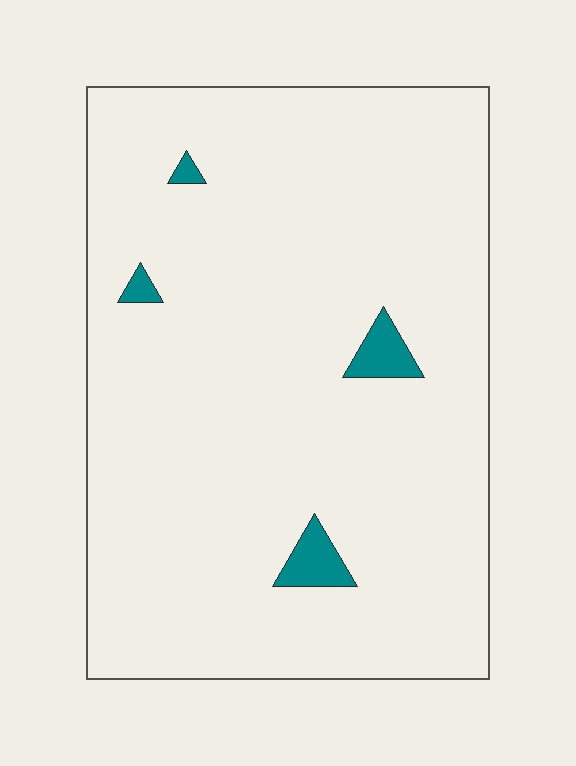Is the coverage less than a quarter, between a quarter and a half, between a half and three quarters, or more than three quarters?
Less than a quarter.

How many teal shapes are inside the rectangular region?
4.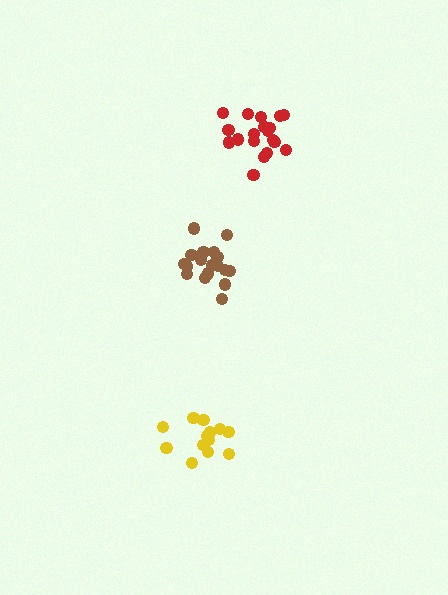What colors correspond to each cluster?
The clusters are colored: yellow, red, brown.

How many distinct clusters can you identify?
There are 3 distinct clusters.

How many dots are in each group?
Group 1: 13 dots, Group 2: 19 dots, Group 3: 19 dots (51 total).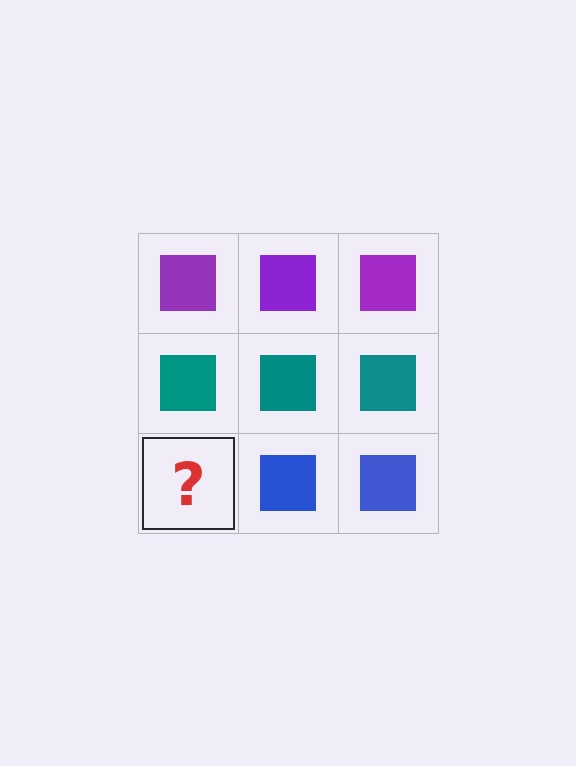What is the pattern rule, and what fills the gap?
The rule is that each row has a consistent color. The gap should be filled with a blue square.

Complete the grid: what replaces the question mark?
The question mark should be replaced with a blue square.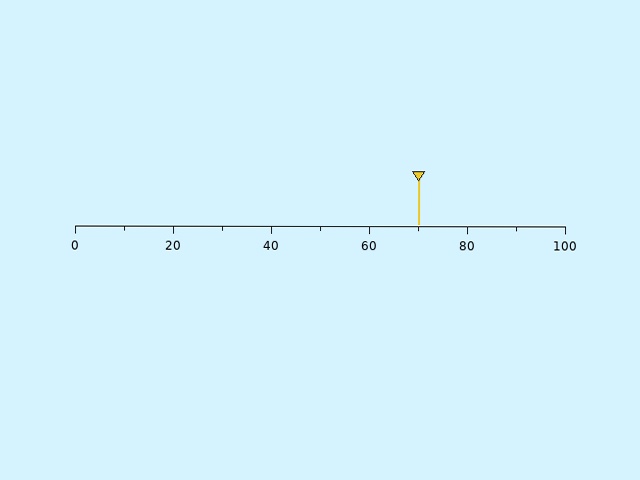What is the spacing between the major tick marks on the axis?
The major ticks are spaced 20 apart.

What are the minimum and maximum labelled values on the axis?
The axis runs from 0 to 100.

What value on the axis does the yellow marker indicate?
The marker indicates approximately 70.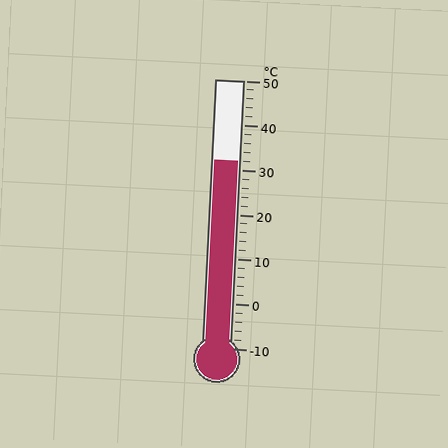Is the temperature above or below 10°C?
The temperature is above 10°C.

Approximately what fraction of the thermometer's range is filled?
The thermometer is filled to approximately 70% of its range.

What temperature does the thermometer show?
The thermometer shows approximately 32°C.